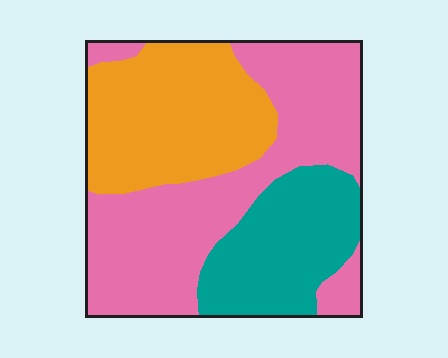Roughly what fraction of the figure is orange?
Orange takes up between a sixth and a third of the figure.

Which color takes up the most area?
Pink, at roughly 45%.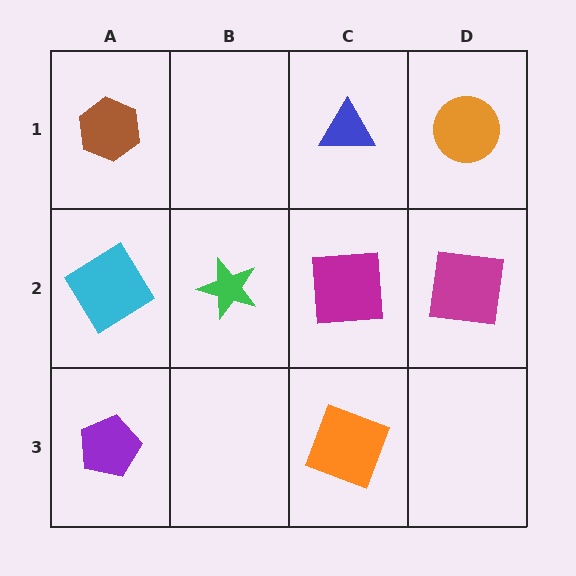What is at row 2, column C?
A magenta square.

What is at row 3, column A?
A purple pentagon.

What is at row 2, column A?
A cyan diamond.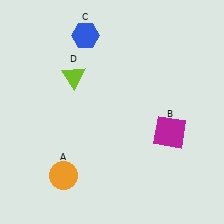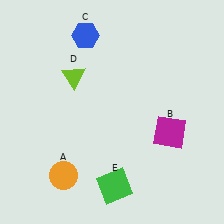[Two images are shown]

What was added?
A green square (E) was added in Image 2.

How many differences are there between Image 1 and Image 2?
There is 1 difference between the two images.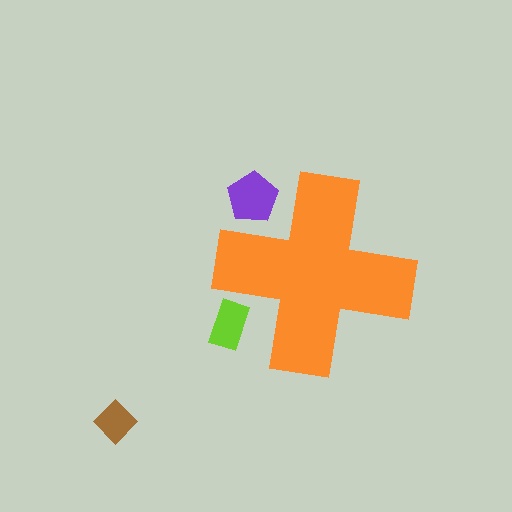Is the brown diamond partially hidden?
No, the brown diamond is fully visible.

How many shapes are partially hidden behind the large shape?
2 shapes are partially hidden.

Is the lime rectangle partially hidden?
Yes, the lime rectangle is partially hidden behind the orange cross.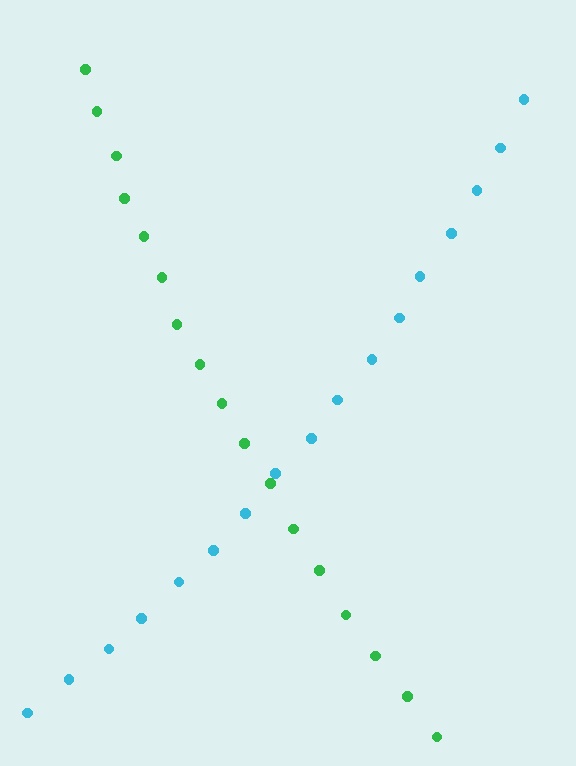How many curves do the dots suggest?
There are 2 distinct paths.